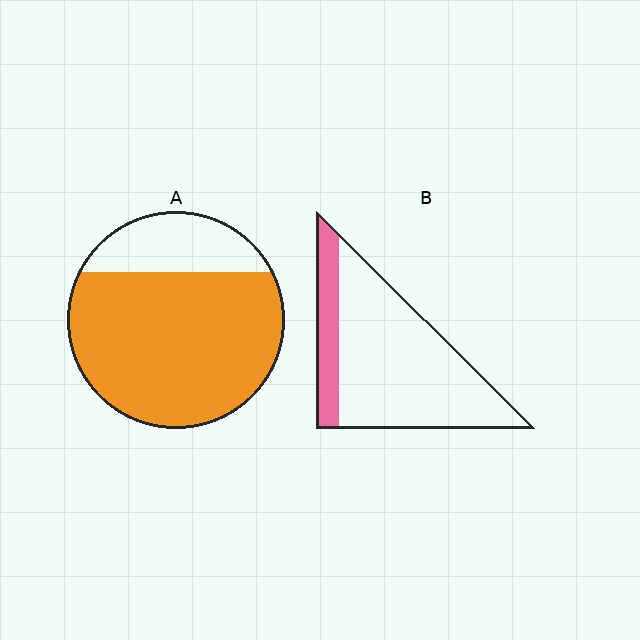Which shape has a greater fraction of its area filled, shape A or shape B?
Shape A.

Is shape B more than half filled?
No.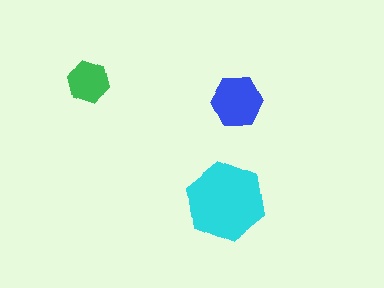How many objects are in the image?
There are 3 objects in the image.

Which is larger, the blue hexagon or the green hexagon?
The blue one.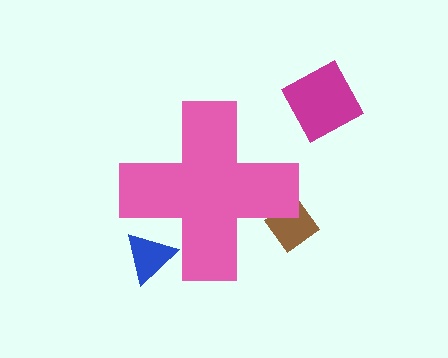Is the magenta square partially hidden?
No, the magenta square is fully visible.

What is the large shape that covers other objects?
A pink cross.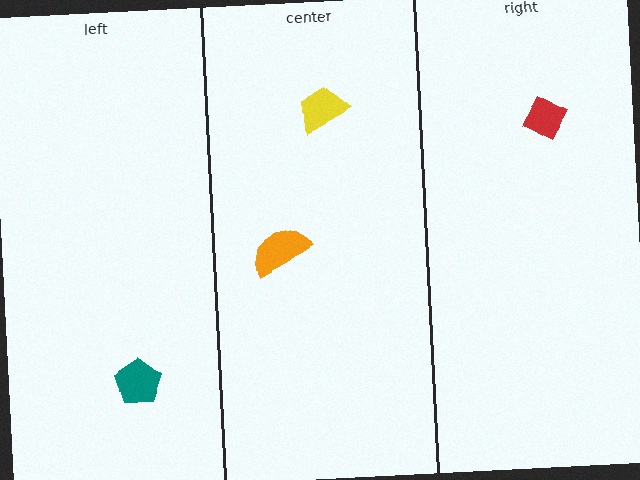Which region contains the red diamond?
The right region.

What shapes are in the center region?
The orange semicircle, the yellow trapezoid.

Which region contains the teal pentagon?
The left region.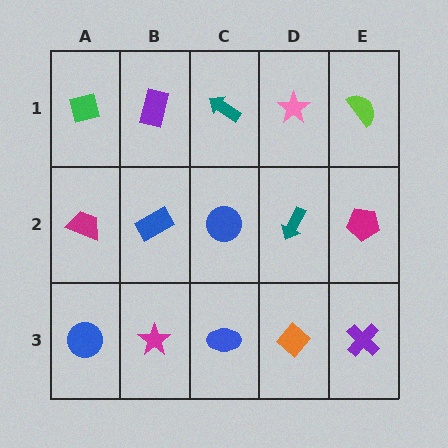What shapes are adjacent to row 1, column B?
A blue rectangle (row 2, column B), a green square (row 1, column A), a teal arrow (row 1, column C).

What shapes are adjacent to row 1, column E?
A magenta pentagon (row 2, column E), a pink star (row 1, column D).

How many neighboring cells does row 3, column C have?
3.